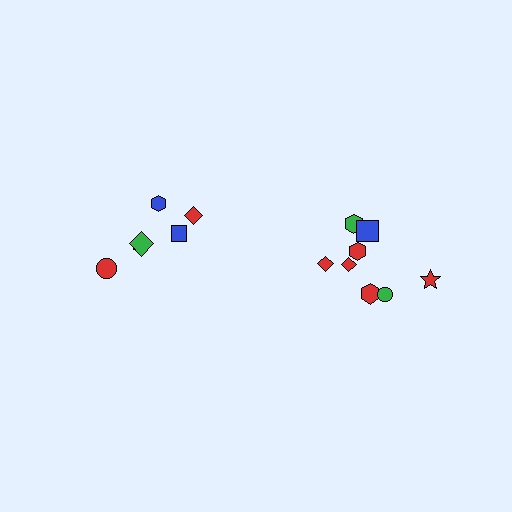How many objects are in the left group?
There are 6 objects.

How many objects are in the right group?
There are 8 objects.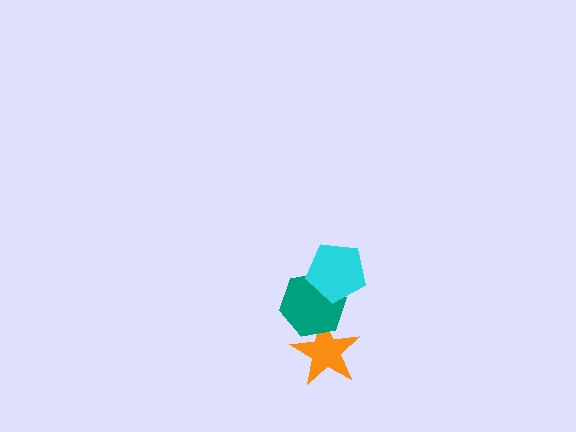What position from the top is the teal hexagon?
The teal hexagon is 2nd from the top.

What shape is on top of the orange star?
The teal hexagon is on top of the orange star.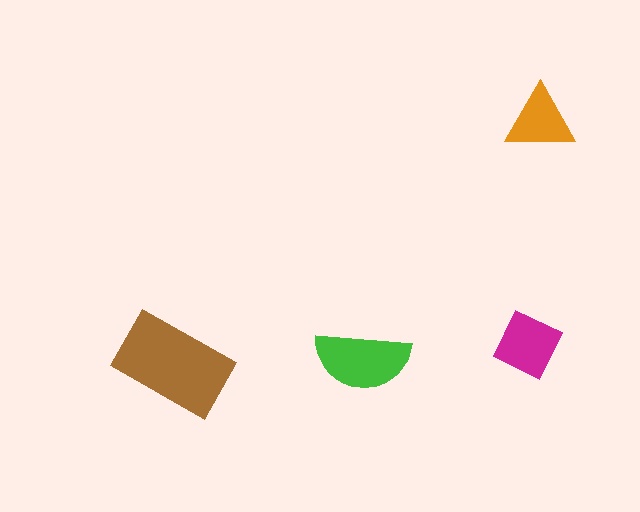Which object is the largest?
The brown rectangle.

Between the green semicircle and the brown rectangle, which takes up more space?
The brown rectangle.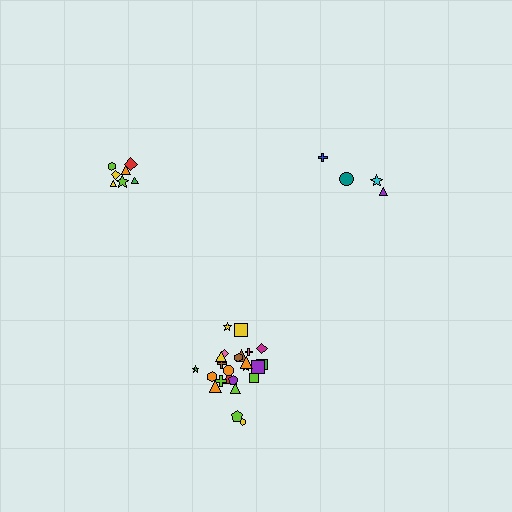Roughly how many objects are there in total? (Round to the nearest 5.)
Roughly 35 objects in total.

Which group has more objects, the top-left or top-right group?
The top-left group.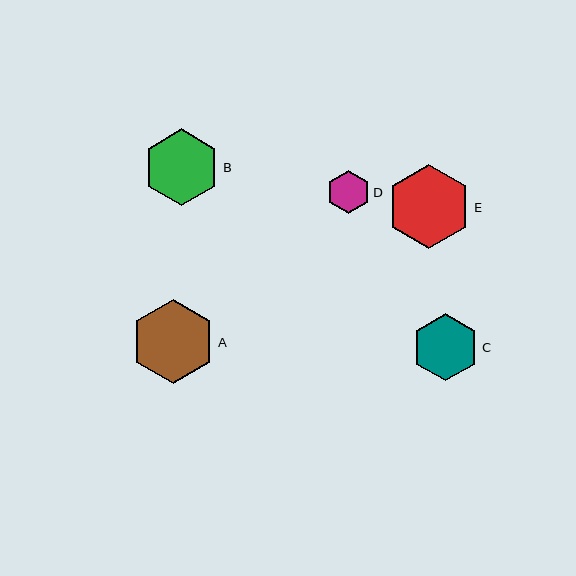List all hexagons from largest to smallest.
From largest to smallest: A, E, B, C, D.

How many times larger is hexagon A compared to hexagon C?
Hexagon A is approximately 1.3 times the size of hexagon C.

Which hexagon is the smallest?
Hexagon D is the smallest with a size of approximately 43 pixels.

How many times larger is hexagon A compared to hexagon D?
Hexagon A is approximately 1.9 times the size of hexagon D.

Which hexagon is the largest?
Hexagon A is the largest with a size of approximately 84 pixels.